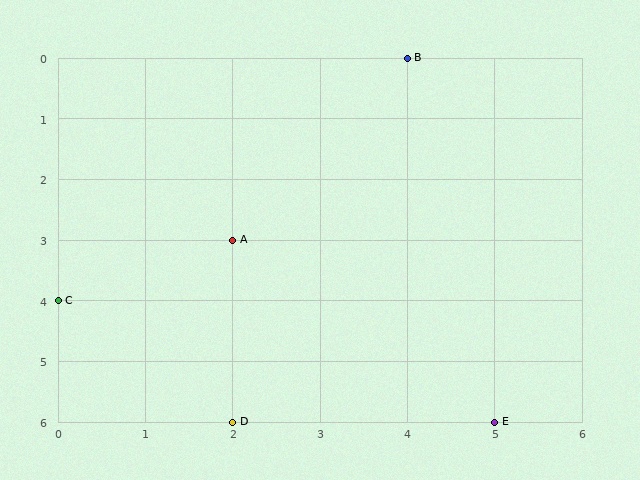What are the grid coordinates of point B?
Point B is at grid coordinates (4, 0).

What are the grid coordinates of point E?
Point E is at grid coordinates (5, 6).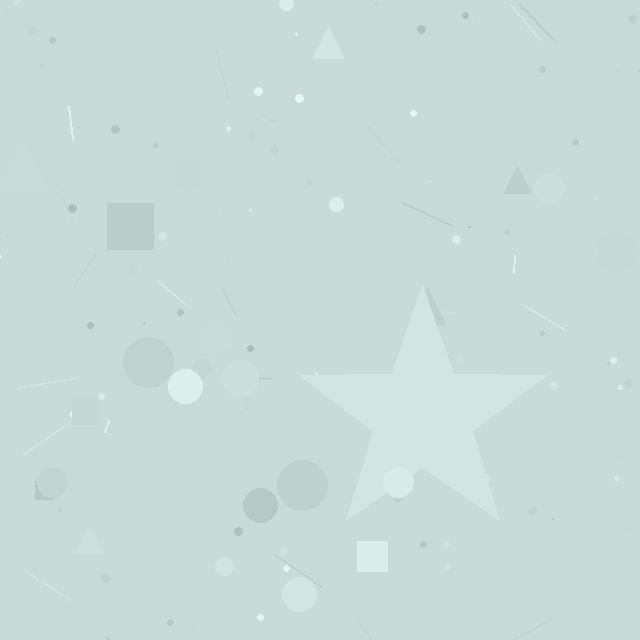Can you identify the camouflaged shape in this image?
The camouflaged shape is a star.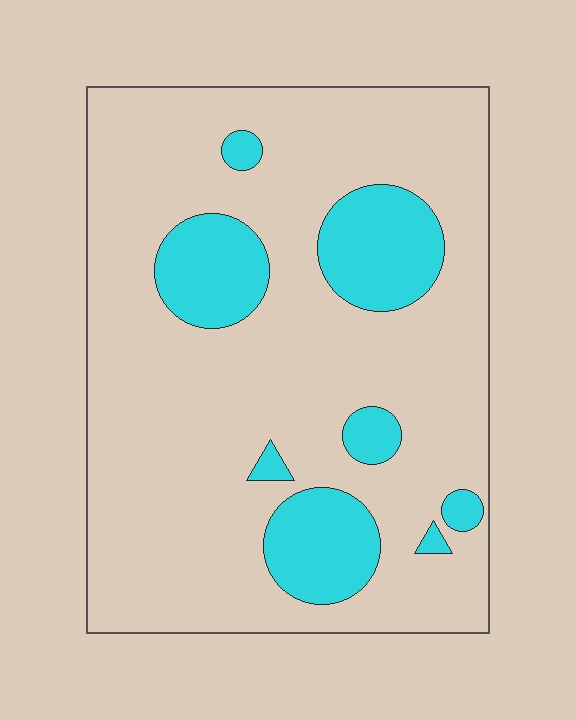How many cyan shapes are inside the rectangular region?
8.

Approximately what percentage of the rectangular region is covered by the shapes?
Approximately 20%.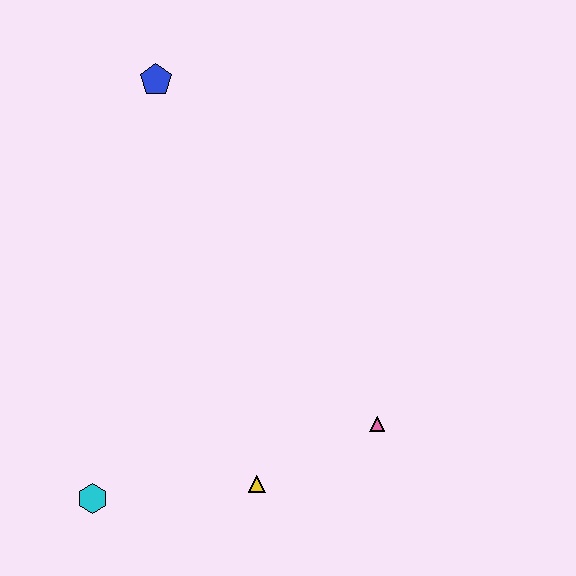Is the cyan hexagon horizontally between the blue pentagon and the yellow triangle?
No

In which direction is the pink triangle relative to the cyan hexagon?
The pink triangle is to the right of the cyan hexagon.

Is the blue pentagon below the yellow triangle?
No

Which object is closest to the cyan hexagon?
The yellow triangle is closest to the cyan hexagon.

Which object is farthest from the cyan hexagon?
The blue pentagon is farthest from the cyan hexagon.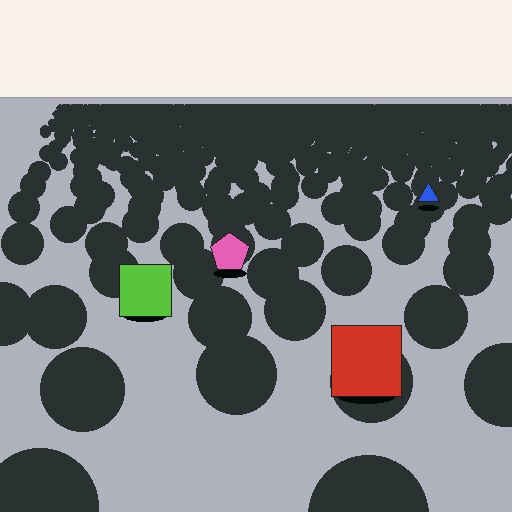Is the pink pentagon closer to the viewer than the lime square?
No. The lime square is closer — you can tell from the texture gradient: the ground texture is coarser near it.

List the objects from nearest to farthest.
From nearest to farthest: the red square, the lime square, the pink pentagon, the blue triangle.